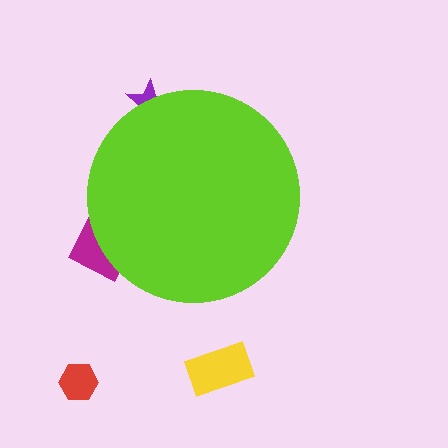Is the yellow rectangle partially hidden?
No, the yellow rectangle is fully visible.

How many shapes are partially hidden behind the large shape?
2 shapes are partially hidden.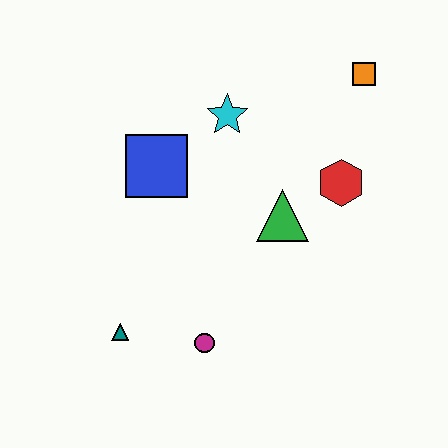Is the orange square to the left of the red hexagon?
No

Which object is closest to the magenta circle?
The teal triangle is closest to the magenta circle.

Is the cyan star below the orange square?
Yes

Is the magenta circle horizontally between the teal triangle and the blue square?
No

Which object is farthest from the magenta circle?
The orange square is farthest from the magenta circle.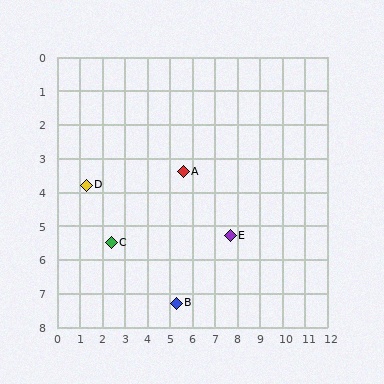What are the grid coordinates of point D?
Point D is at approximately (1.3, 3.8).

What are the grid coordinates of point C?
Point C is at approximately (2.4, 5.5).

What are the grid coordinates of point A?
Point A is at approximately (5.6, 3.4).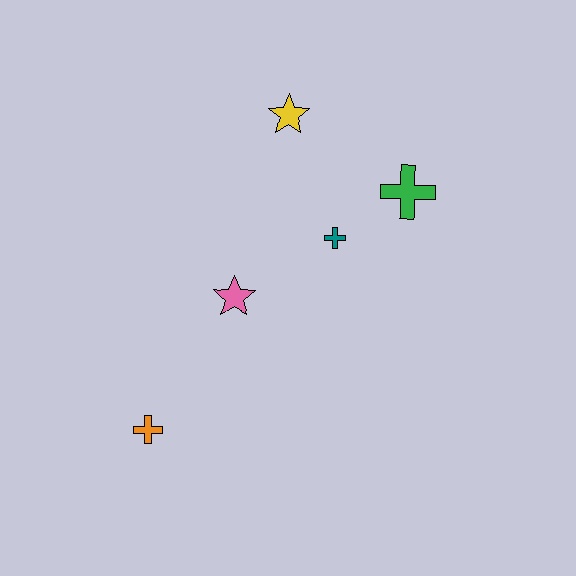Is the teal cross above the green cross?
No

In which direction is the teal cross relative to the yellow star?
The teal cross is below the yellow star.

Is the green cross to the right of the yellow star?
Yes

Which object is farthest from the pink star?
The green cross is farthest from the pink star.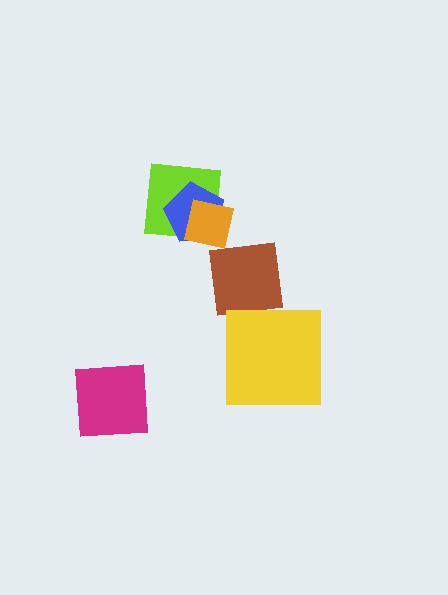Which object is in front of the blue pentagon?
The orange square is in front of the blue pentagon.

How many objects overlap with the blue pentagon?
2 objects overlap with the blue pentagon.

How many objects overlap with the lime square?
2 objects overlap with the lime square.